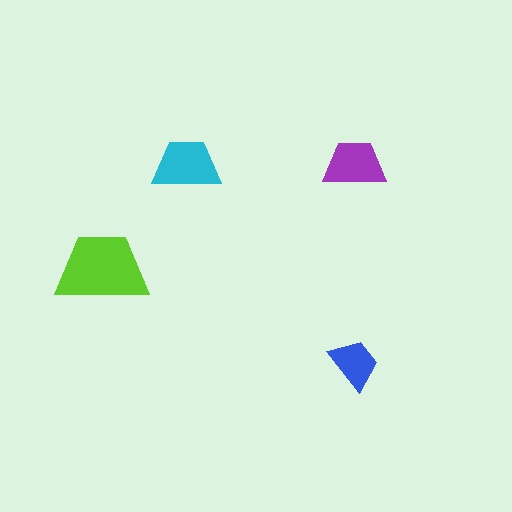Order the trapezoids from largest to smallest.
the lime one, the cyan one, the purple one, the blue one.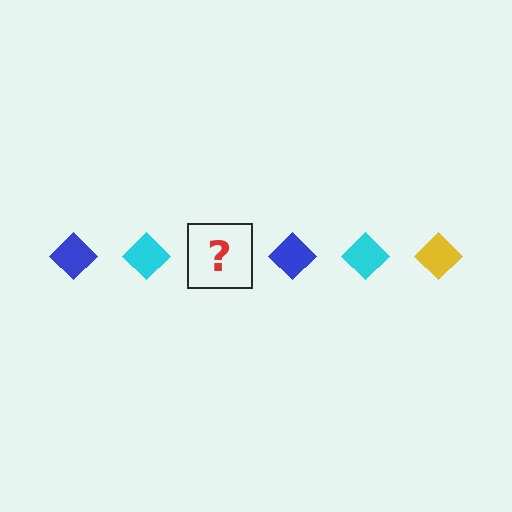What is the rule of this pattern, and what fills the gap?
The rule is that the pattern cycles through blue, cyan, yellow diamonds. The gap should be filled with a yellow diamond.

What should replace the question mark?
The question mark should be replaced with a yellow diamond.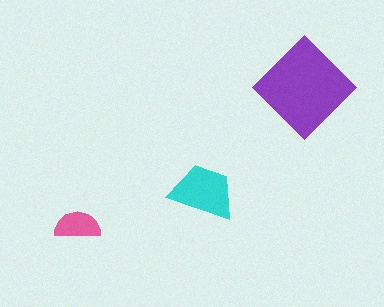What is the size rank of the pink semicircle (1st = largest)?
3rd.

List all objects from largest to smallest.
The purple diamond, the cyan trapezoid, the pink semicircle.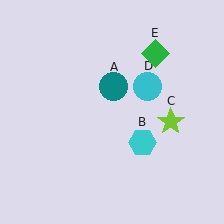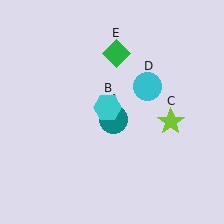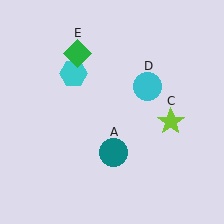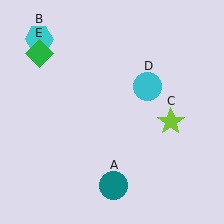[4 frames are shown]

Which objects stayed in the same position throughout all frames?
Lime star (object C) and cyan circle (object D) remained stationary.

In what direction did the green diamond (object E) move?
The green diamond (object E) moved left.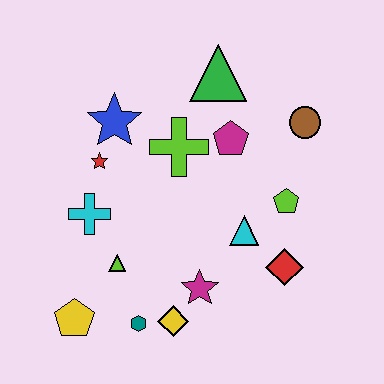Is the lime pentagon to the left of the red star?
No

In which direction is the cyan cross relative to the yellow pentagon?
The cyan cross is above the yellow pentagon.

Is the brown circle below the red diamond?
No